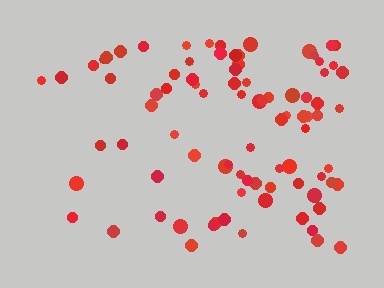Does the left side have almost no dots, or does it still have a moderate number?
Still a moderate number, just noticeably fewer than the right.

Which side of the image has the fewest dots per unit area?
The left.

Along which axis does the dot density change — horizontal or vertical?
Horizontal.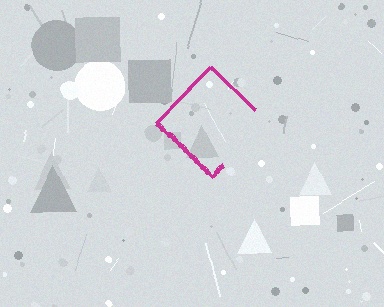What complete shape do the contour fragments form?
The contour fragments form a diamond.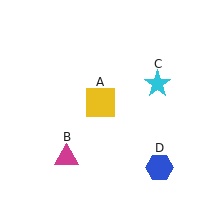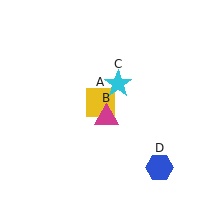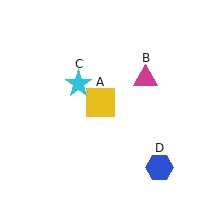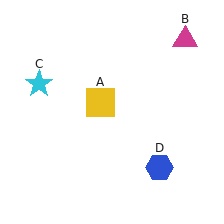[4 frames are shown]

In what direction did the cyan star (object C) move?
The cyan star (object C) moved left.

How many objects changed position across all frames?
2 objects changed position: magenta triangle (object B), cyan star (object C).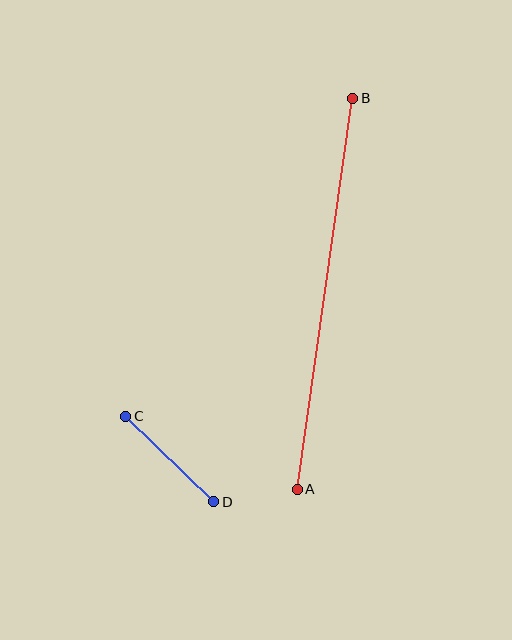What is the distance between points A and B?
The distance is approximately 395 pixels.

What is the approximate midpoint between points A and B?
The midpoint is at approximately (325, 294) pixels.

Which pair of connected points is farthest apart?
Points A and B are farthest apart.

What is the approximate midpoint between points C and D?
The midpoint is at approximately (170, 459) pixels.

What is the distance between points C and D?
The distance is approximately 123 pixels.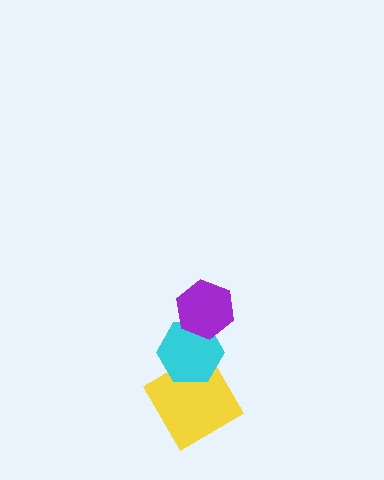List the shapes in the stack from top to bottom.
From top to bottom: the purple hexagon, the cyan hexagon, the yellow diamond.